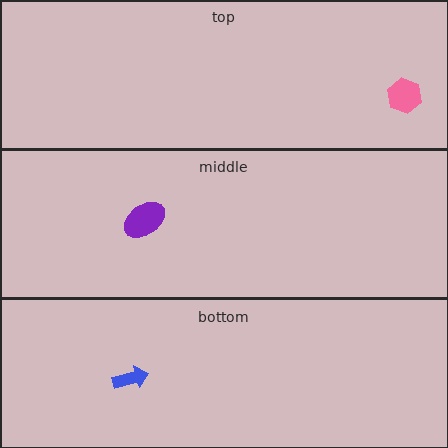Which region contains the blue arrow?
The bottom region.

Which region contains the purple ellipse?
The middle region.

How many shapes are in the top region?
1.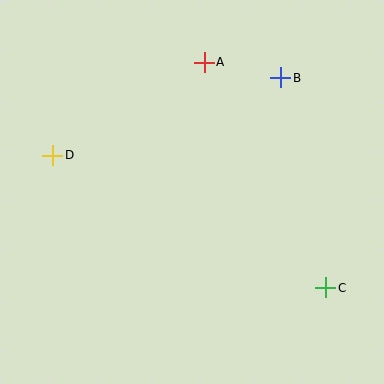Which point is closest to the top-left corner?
Point D is closest to the top-left corner.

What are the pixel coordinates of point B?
Point B is at (281, 78).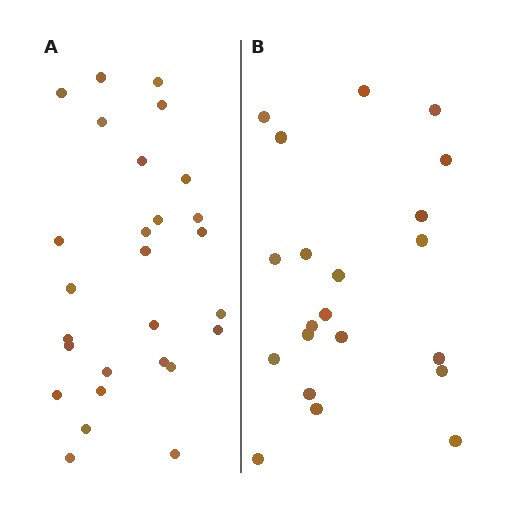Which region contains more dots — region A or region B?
Region A (the left region) has more dots.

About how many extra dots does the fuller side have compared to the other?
Region A has about 6 more dots than region B.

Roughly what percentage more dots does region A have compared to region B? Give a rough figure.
About 30% more.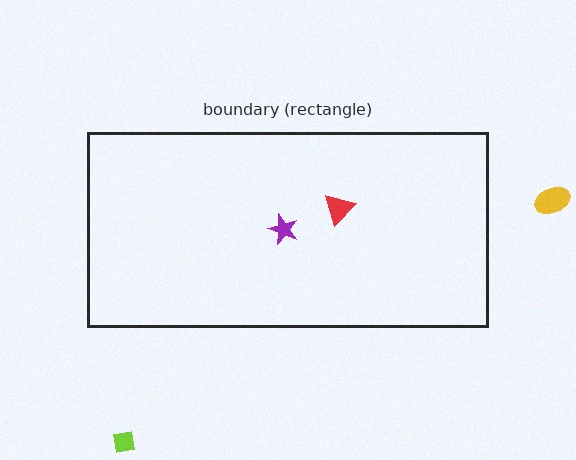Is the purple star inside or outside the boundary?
Inside.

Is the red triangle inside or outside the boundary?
Inside.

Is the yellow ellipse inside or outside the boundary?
Outside.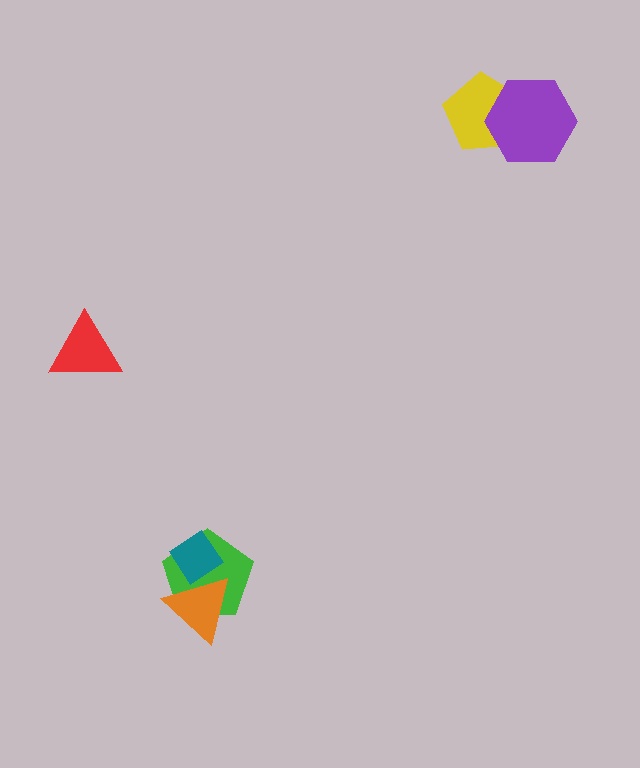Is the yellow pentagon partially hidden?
Yes, it is partially covered by another shape.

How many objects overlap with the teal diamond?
2 objects overlap with the teal diamond.